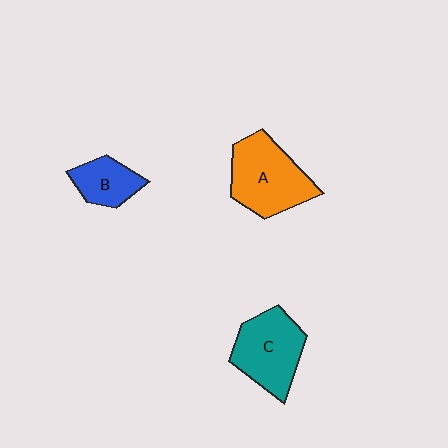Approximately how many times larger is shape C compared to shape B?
Approximately 1.7 times.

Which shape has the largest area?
Shape A (orange).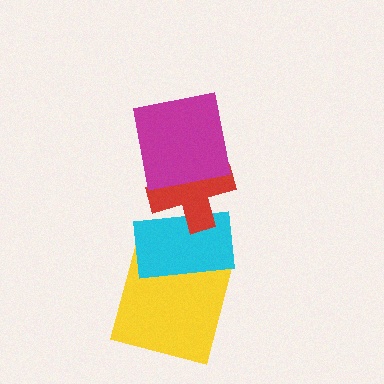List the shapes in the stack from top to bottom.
From top to bottom: the magenta square, the red cross, the cyan rectangle, the yellow square.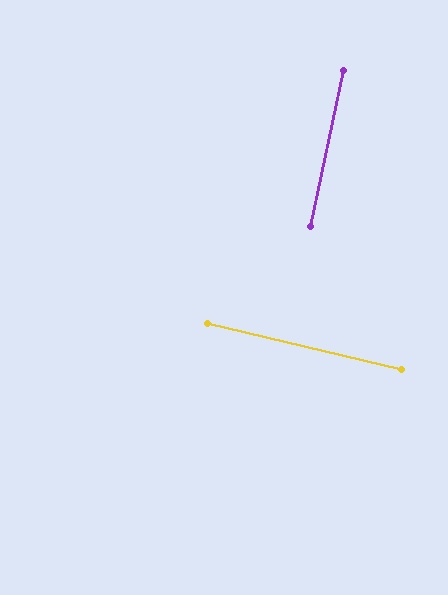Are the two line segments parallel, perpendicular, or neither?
Perpendicular — they meet at approximately 89°.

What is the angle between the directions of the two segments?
Approximately 89 degrees.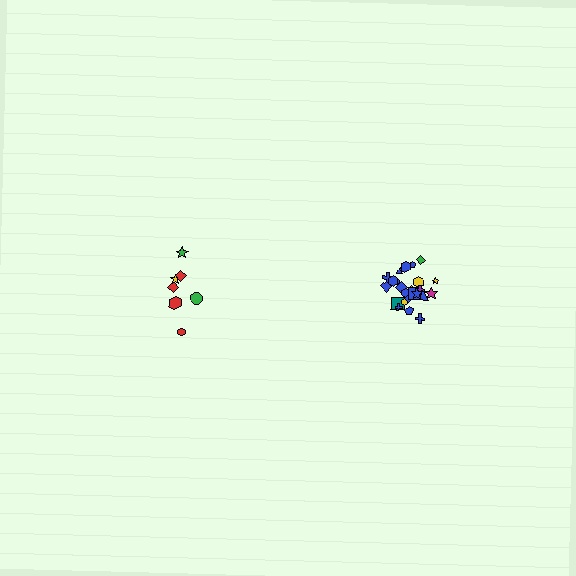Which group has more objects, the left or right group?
The right group.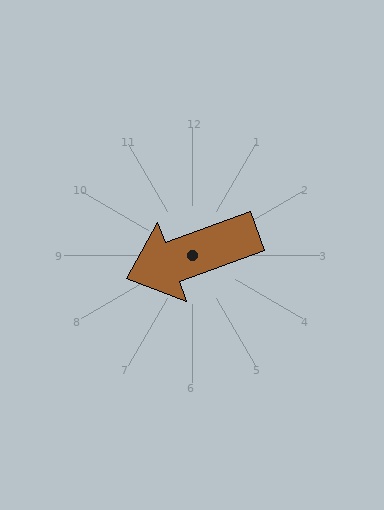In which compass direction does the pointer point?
West.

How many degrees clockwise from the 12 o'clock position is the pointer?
Approximately 250 degrees.